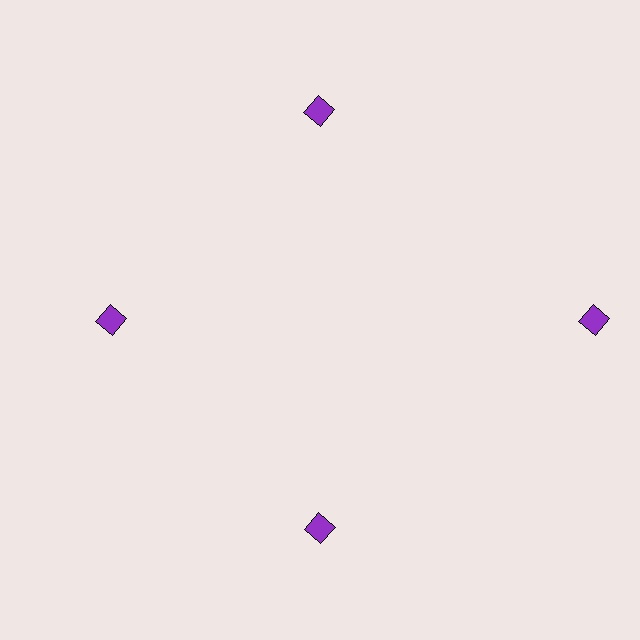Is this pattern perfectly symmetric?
No. The 4 purple diamonds are arranged in a ring, but one element near the 3 o'clock position is pushed outward from the center, breaking the 4-fold rotational symmetry.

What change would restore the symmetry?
The symmetry would be restored by moving it inward, back onto the ring so that all 4 diamonds sit at equal angles and equal distance from the center.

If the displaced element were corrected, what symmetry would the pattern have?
It would have 4-fold rotational symmetry — the pattern would map onto itself every 90 degrees.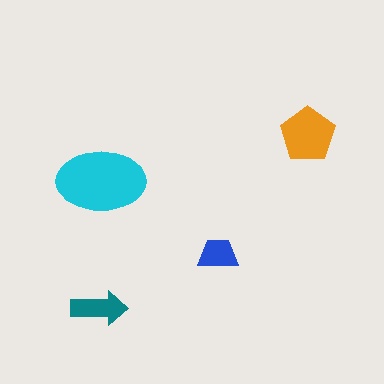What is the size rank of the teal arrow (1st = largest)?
3rd.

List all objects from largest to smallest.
The cyan ellipse, the orange pentagon, the teal arrow, the blue trapezoid.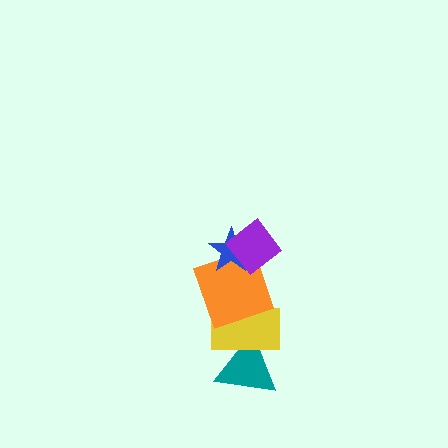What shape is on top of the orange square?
The blue star is on top of the orange square.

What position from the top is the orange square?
The orange square is 3rd from the top.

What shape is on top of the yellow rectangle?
The orange square is on top of the yellow rectangle.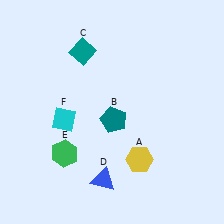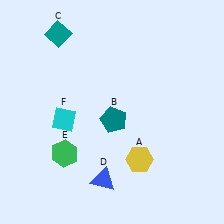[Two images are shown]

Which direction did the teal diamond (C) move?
The teal diamond (C) moved left.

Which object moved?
The teal diamond (C) moved left.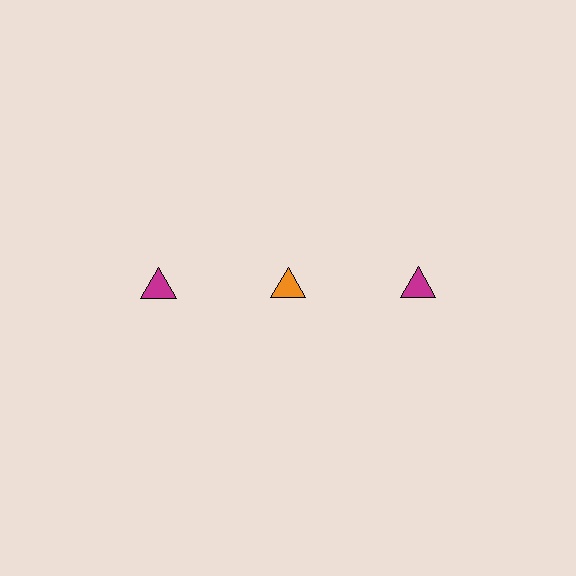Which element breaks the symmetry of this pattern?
The orange triangle in the top row, second from left column breaks the symmetry. All other shapes are magenta triangles.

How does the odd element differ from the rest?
It has a different color: orange instead of magenta.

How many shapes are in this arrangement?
There are 3 shapes arranged in a grid pattern.